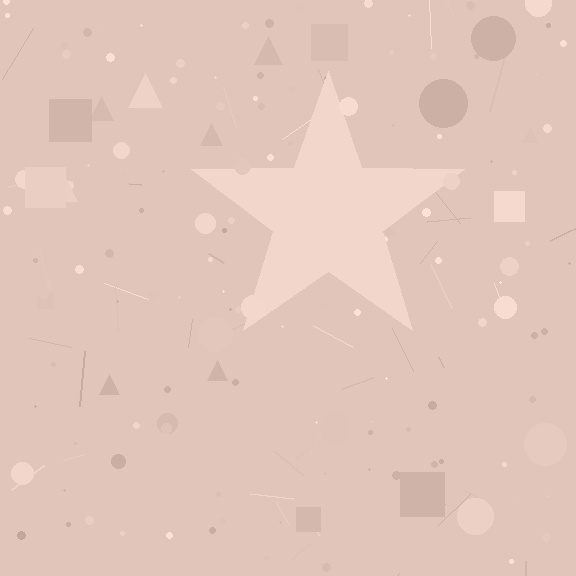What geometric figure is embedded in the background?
A star is embedded in the background.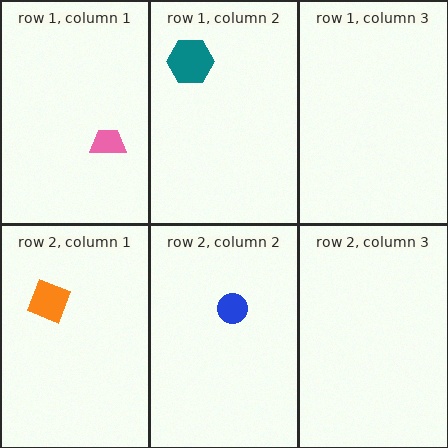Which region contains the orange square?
The row 2, column 1 region.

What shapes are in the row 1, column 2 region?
The teal hexagon.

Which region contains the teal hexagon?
The row 1, column 2 region.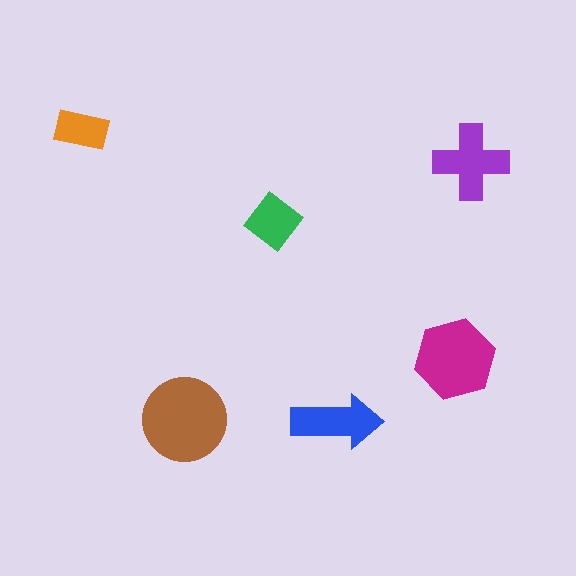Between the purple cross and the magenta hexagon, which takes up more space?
The magenta hexagon.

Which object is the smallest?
The orange rectangle.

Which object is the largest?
The brown circle.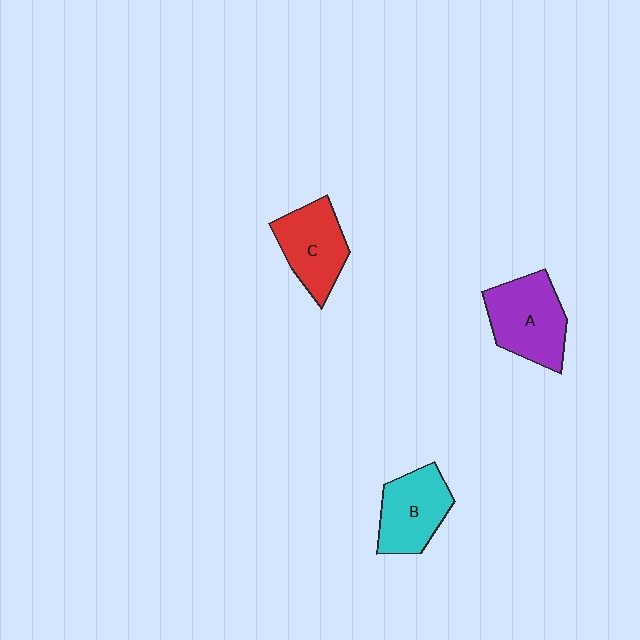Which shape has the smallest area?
Shape B (cyan).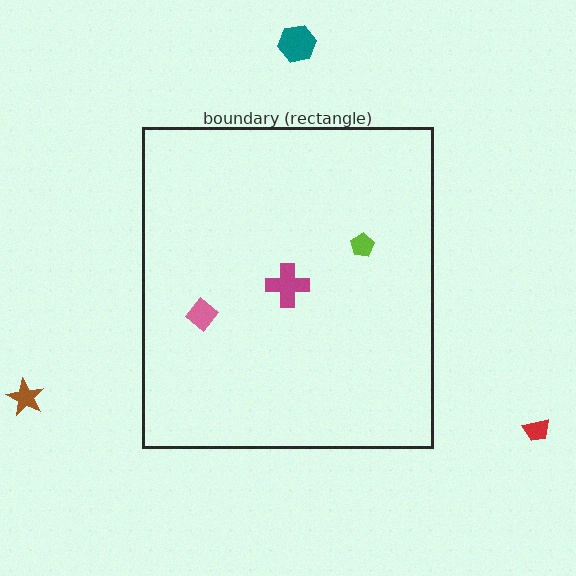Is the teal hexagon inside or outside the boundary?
Outside.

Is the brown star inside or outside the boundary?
Outside.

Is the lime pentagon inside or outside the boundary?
Inside.